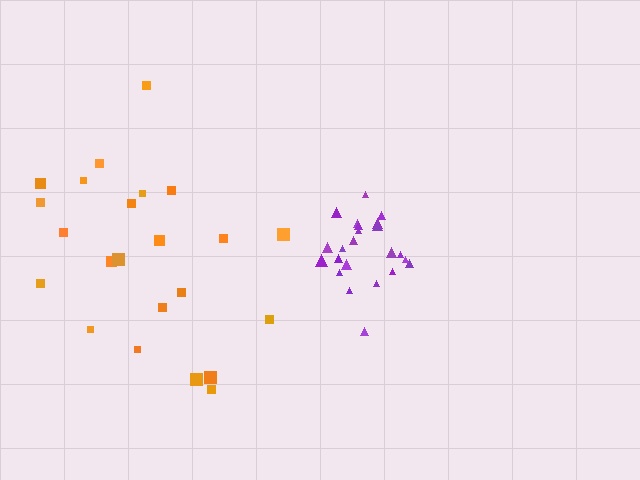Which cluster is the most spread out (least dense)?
Orange.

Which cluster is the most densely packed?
Purple.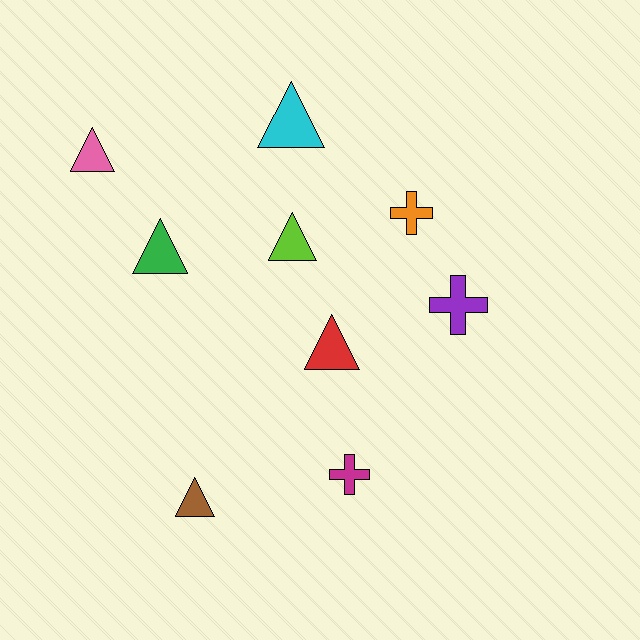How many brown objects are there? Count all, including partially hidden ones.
There is 1 brown object.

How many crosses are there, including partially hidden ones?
There are 3 crosses.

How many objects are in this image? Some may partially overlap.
There are 9 objects.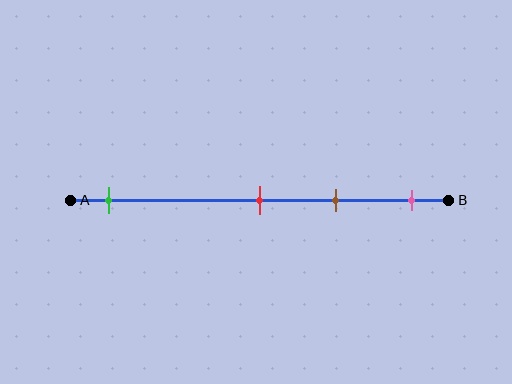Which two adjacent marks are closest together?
The red and brown marks are the closest adjacent pair.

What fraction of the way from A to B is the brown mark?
The brown mark is approximately 70% (0.7) of the way from A to B.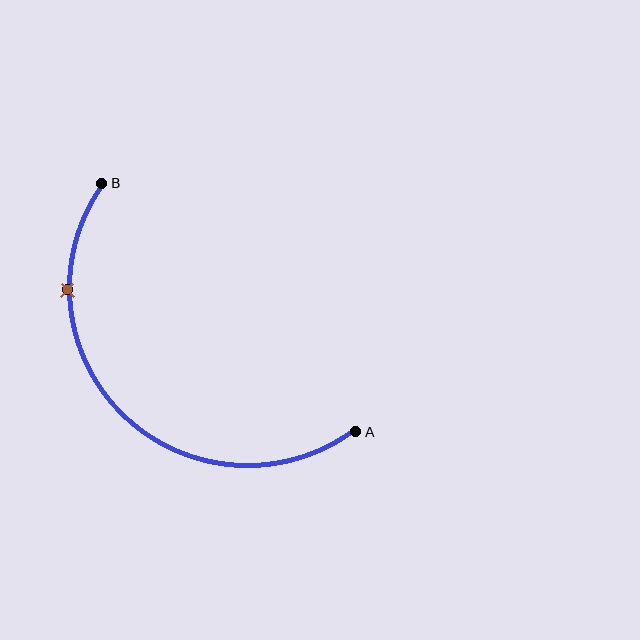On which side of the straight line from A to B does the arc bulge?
The arc bulges below and to the left of the straight line connecting A and B.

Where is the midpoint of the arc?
The arc midpoint is the point on the curve farthest from the straight line joining A and B. It sits below and to the left of that line.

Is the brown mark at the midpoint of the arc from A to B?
No. The brown mark lies on the arc but is closer to endpoint B. The arc midpoint would be at the point on the curve equidistant along the arc from both A and B.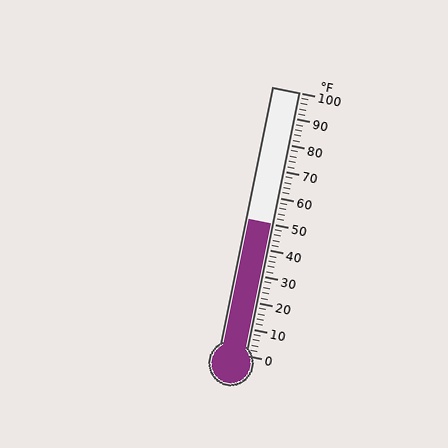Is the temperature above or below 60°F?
The temperature is below 60°F.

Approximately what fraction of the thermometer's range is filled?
The thermometer is filled to approximately 50% of its range.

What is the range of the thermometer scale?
The thermometer scale ranges from 0°F to 100°F.